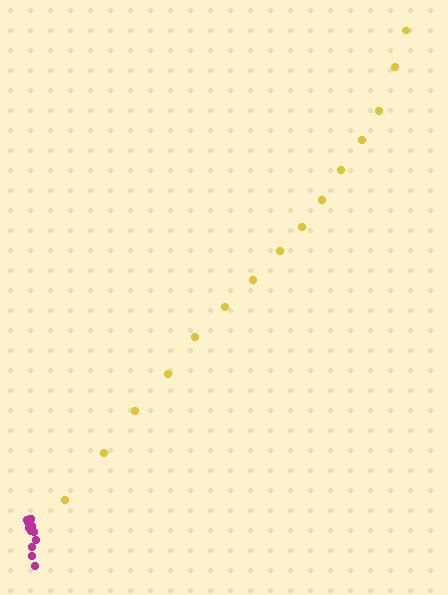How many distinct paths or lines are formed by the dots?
There are 2 distinct paths.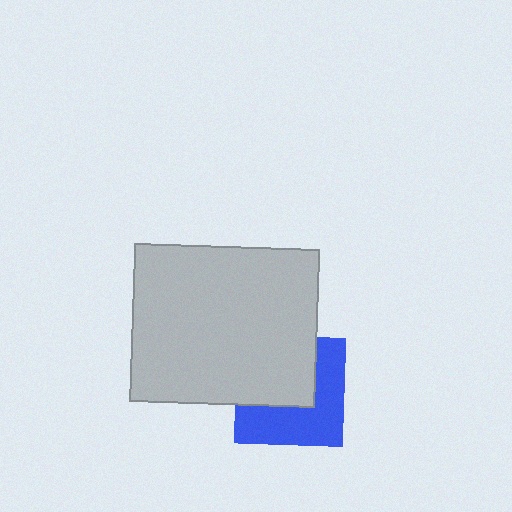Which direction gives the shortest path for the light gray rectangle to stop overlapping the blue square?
Moving toward the upper-left gives the shortest separation.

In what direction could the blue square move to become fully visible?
The blue square could move toward the lower-right. That would shift it out from behind the light gray rectangle entirely.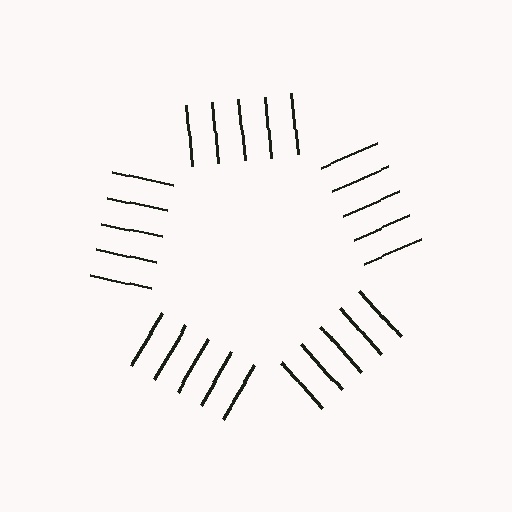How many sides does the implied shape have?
5 sides — the line-ends trace a pentagon.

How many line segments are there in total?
25 — 5 along each of the 5 edges.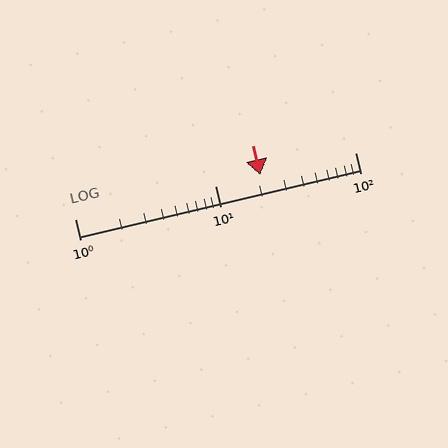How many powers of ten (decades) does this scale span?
The scale spans 2 decades, from 1 to 100.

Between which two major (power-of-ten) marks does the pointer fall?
The pointer is between 10 and 100.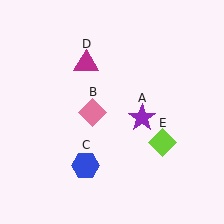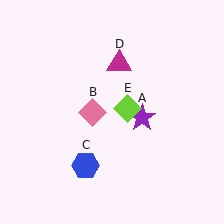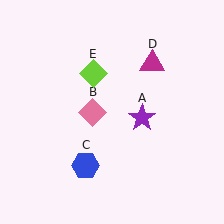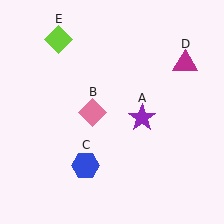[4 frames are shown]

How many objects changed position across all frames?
2 objects changed position: magenta triangle (object D), lime diamond (object E).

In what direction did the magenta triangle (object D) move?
The magenta triangle (object D) moved right.